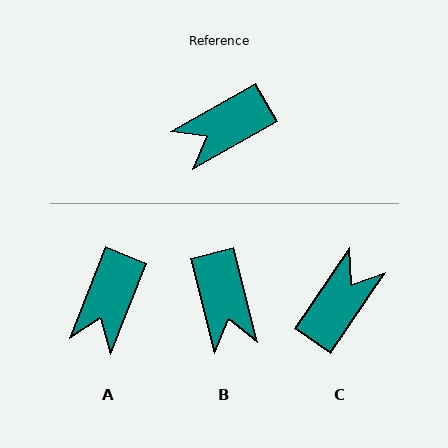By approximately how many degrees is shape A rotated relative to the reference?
Approximately 39 degrees counter-clockwise.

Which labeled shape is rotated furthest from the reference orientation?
C, about 154 degrees away.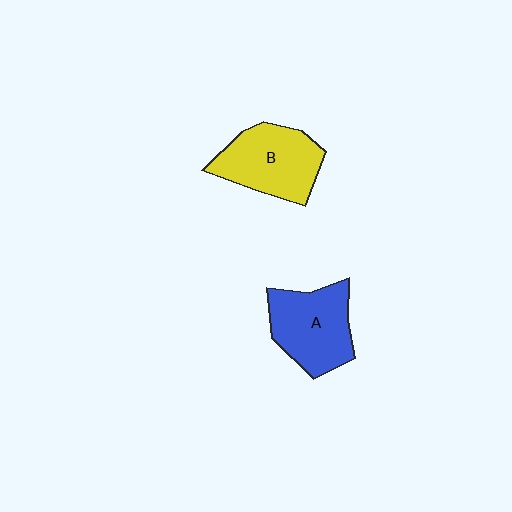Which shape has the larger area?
Shape B (yellow).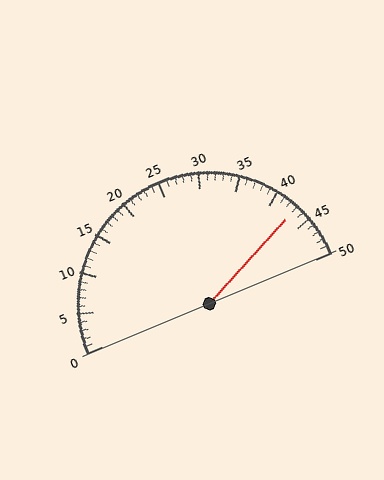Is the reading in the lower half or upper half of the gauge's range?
The reading is in the upper half of the range (0 to 50).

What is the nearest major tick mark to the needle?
The nearest major tick mark is 45.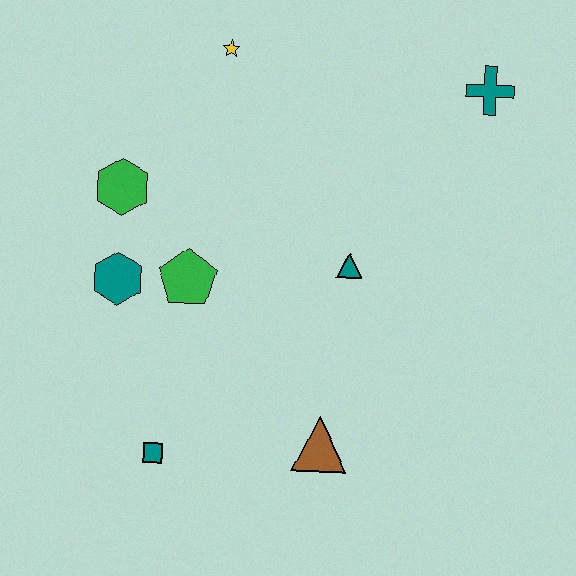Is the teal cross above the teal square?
Yes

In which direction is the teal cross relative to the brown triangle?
The teal cross is above the brown triangle.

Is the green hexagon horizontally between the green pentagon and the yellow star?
No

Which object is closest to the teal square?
The brown triangle is closest to the teal square.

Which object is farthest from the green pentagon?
The teal cross is farthest from the green pentagon.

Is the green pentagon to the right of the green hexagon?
Yes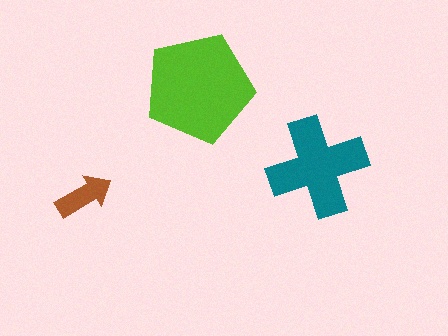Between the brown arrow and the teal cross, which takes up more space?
The teal cross.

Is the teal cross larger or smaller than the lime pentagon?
Smaller.